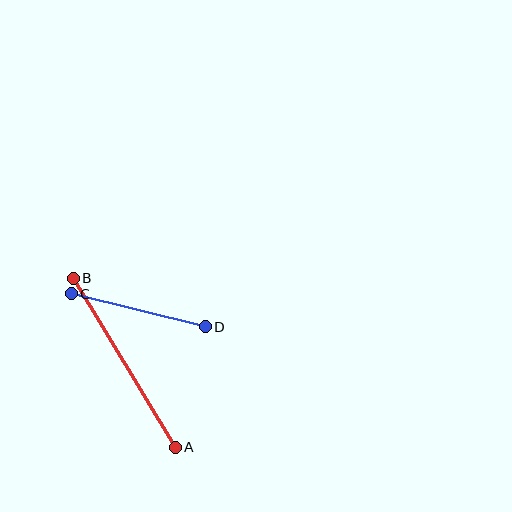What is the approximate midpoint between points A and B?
The midpoint is at approximately (124, 363) pixels.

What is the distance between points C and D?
The distance is approximately 138 pixels.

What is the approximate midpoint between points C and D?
The midpoint is at approximately (138, 310) pixels.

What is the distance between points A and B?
The distance is approximately 198 pixels.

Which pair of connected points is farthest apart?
Points A and B are farthest apart.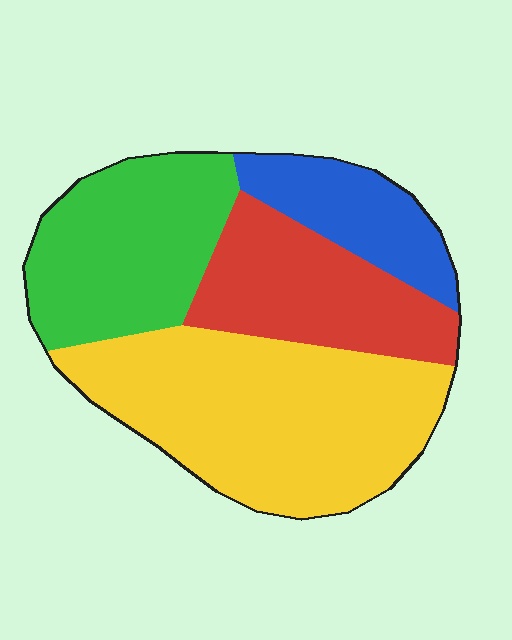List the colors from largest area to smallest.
From largest to smallest: yellow, green, red, blue.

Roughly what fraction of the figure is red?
Red takes up less than a quarter of the figure.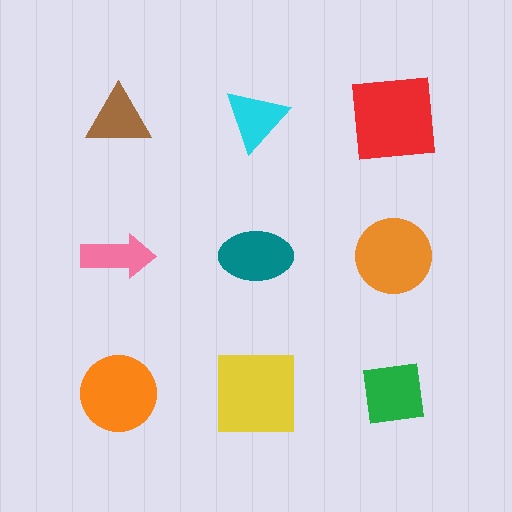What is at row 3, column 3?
A green square.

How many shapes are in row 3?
3 shapes.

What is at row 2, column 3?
An orange circle.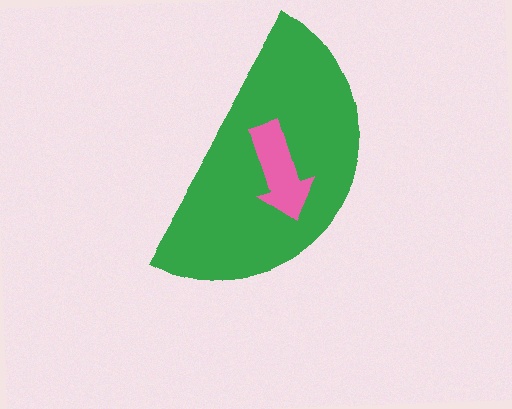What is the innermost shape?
The pink arrow.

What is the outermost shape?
The green semicircle.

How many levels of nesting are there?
2.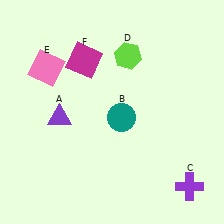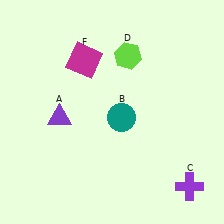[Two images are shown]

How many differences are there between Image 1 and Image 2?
There is 1 difference between the two images.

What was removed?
The pink square (E) was removed in Image 2.